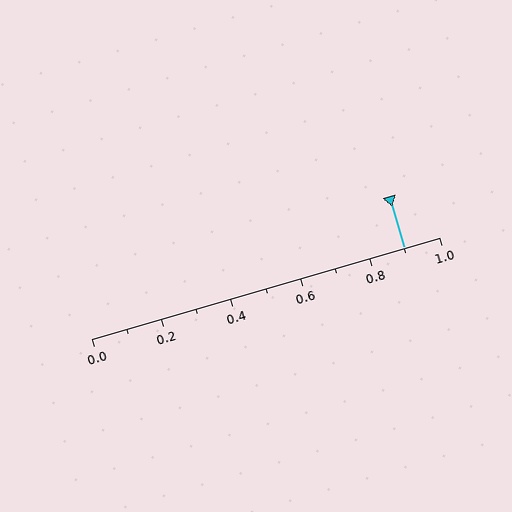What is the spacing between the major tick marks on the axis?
The major ticks are spaced 0.2 apart.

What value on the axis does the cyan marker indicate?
The marker indicates approximately 0.9.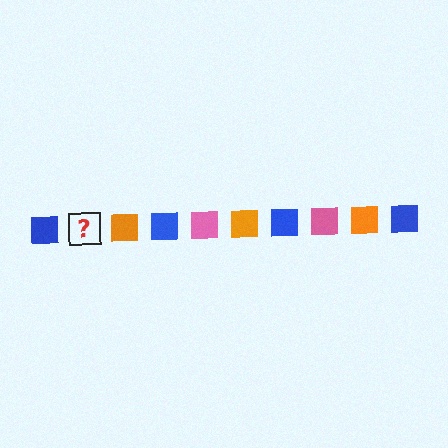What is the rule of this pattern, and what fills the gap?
The rule is that the pattern cycles through blue, pink, orange squares. The gap should be filled with a pink square.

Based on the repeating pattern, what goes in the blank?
The blank should be a pink square.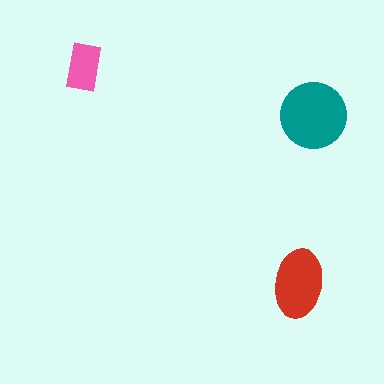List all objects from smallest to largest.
The pink rectangle, the red ellipse, the teal circle.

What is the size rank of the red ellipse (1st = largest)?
2nd.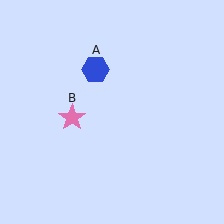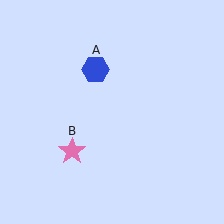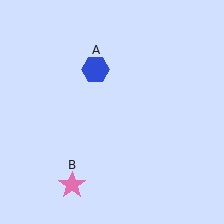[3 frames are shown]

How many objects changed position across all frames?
1 object changed position: pink star (object B).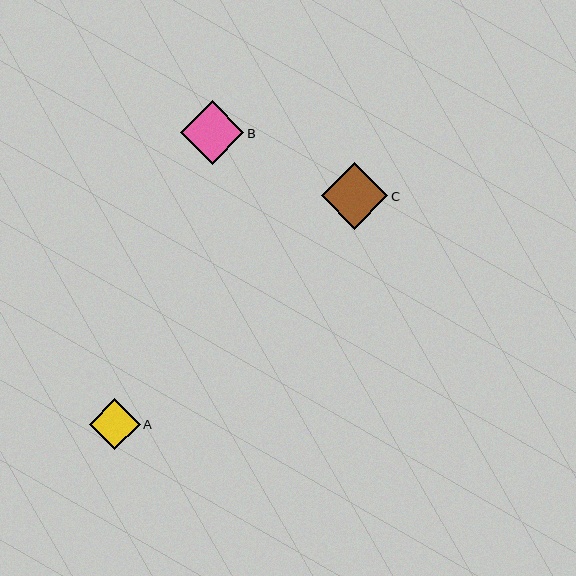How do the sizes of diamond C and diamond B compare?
Diamond C and diamond B are approximately the same size.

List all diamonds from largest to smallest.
From largest to smallest: C, B, A.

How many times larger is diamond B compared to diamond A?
Diamond B is approximately 1.2 times the size of diamond A.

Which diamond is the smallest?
Diamond A is the smallest with a size of approximately 51 pixels.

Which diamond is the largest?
Diamond C is the largest with a size of approximately 67 pixels.